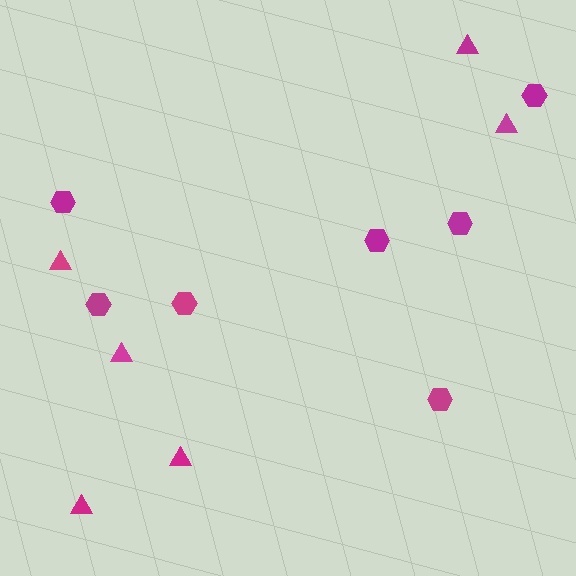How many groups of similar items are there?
There are 2 groups: one group of triangles (6) and one group of hexagons (7).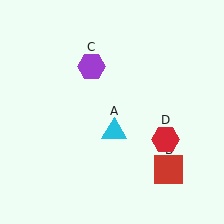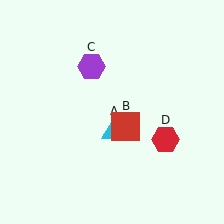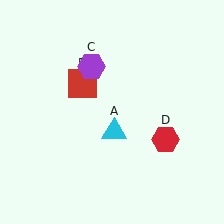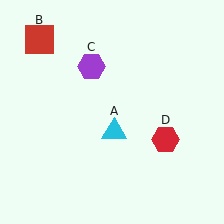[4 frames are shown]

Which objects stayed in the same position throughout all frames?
Cyan triangle (object A) and purple hexagon (object C) and red hexagon (object D) remained stationary.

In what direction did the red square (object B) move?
The red square (object B) moved up and to the left.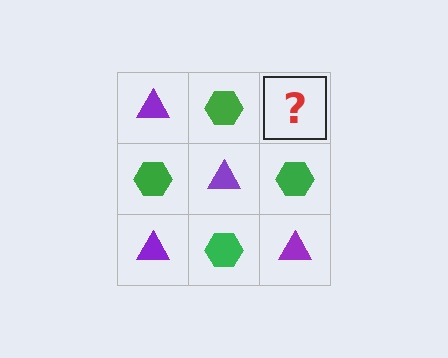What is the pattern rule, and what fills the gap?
The rule is that it alternates purple triangle and green hexagon in a checkerboard pattern. The gap should be filled with a purple triangle.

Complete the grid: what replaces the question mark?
The question mark should be replaced with a purple triangle.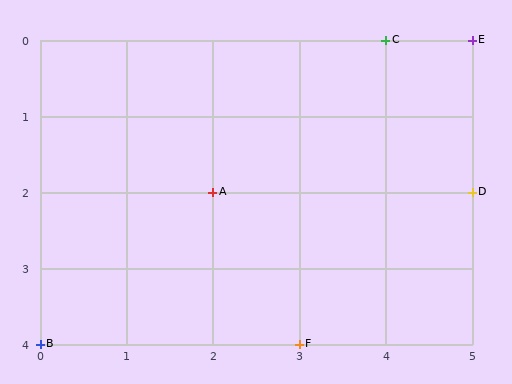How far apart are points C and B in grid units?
Points C and B are 4 columns and 4 rows apart (about 5.7 grid units diagonally).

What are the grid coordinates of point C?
Point C is at grid coordinates (4, 0).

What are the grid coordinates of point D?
Point D is at grid coordinates (5, 2).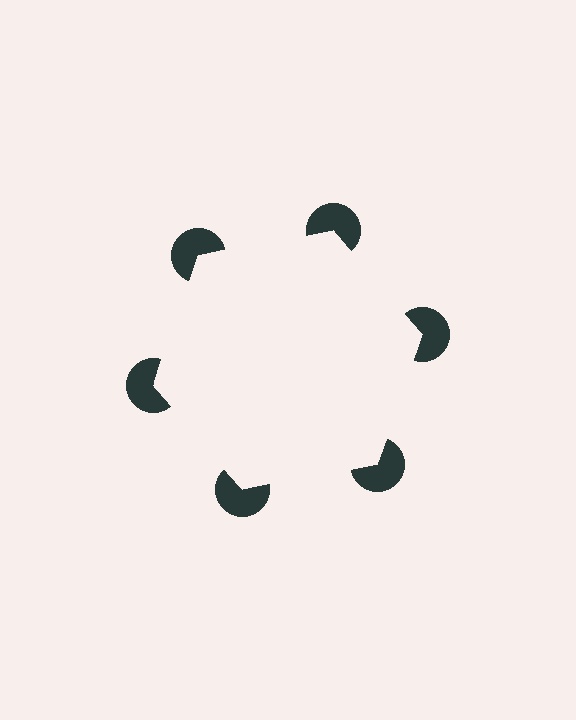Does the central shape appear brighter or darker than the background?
It typically appears slightly brighter than the background, even though no actual brightness change is drawn.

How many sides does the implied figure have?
6 sides.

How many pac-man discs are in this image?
There are 6 — one at each vertex of the illusory hexagon.